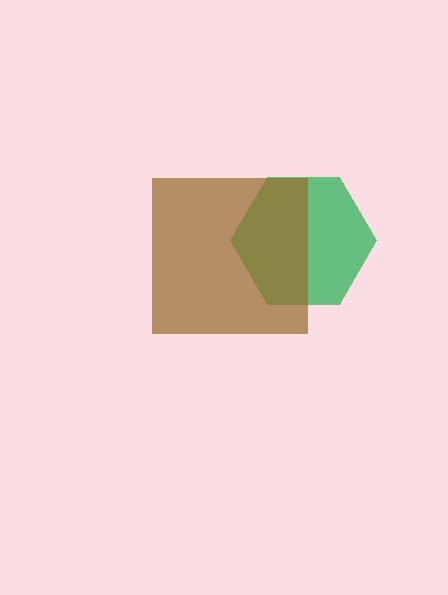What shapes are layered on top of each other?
The layered shapes are: a green hexagon, a brown square.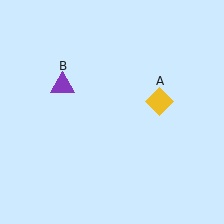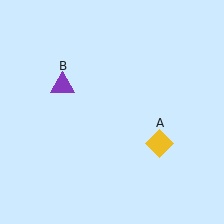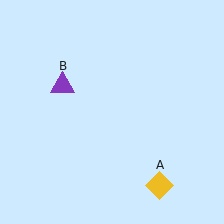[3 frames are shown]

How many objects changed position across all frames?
1 object changed position: yellow diamond (object A).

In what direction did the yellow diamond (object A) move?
The yellow diamond (object A) moved down.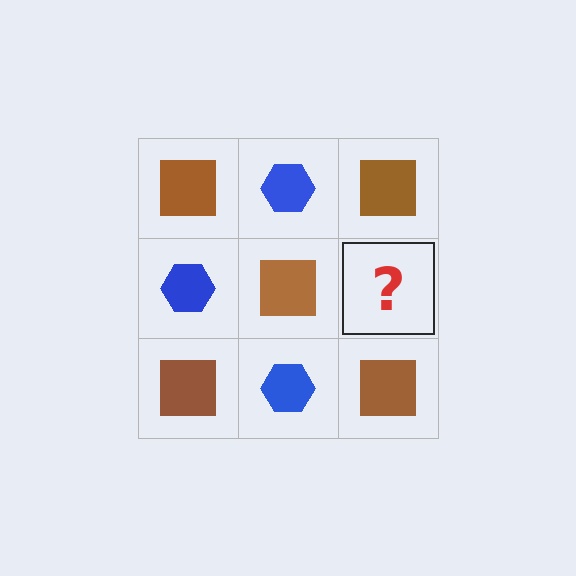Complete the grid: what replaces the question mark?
The question mark should be replaced with a blue hexagon.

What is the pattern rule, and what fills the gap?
The rule is that it alternates brown square and blue hexagon in a checkerboard pattern. The gap should be filled with a blue hexagon.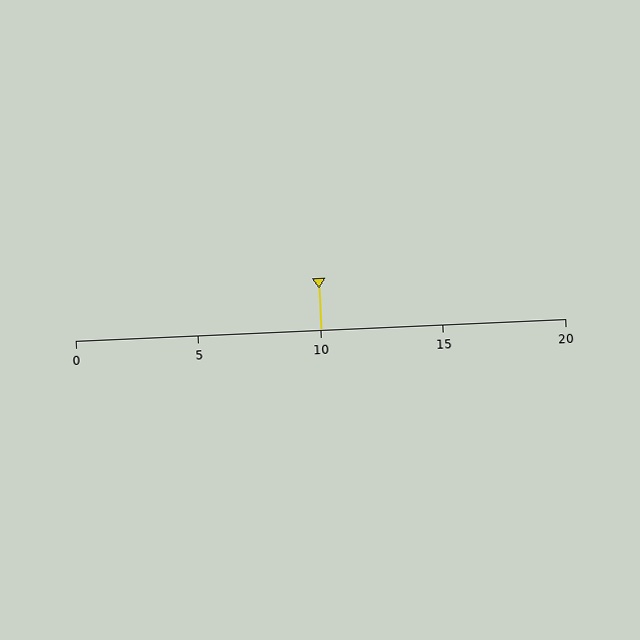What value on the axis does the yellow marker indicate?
The marker indicates approximately 10.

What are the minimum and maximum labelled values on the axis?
The axis runs from 0 to 20.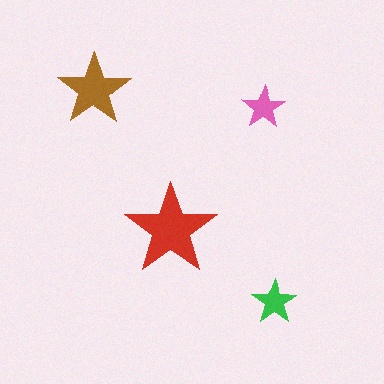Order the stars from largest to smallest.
the red one, the brown one, the green one, the pink one.